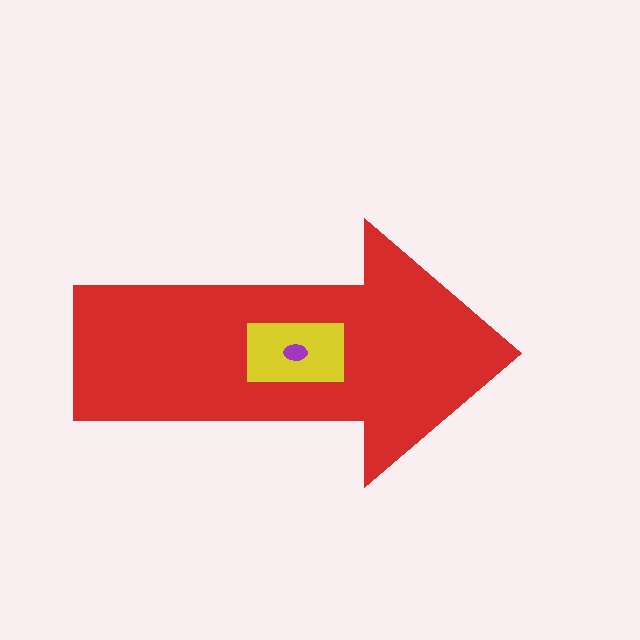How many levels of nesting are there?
3.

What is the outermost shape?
The red arrow.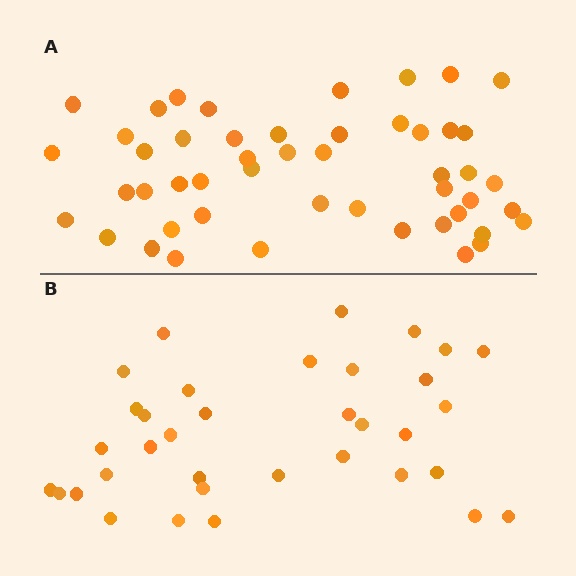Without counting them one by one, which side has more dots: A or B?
Region A (the top region) has more dots.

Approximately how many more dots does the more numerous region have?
Region A has approximately 15 more dots than region B.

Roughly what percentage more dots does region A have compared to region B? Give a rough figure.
About 40% more.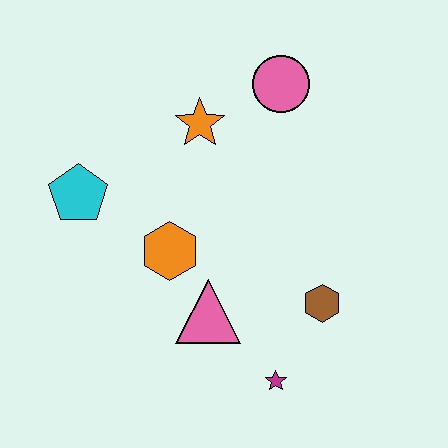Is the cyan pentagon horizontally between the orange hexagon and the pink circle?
No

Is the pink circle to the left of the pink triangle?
No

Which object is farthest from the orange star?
The magenta star is farthest from the orange star.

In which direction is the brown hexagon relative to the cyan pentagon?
The brown hexagon is to the right of the cyan pentagon.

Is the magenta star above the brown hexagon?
No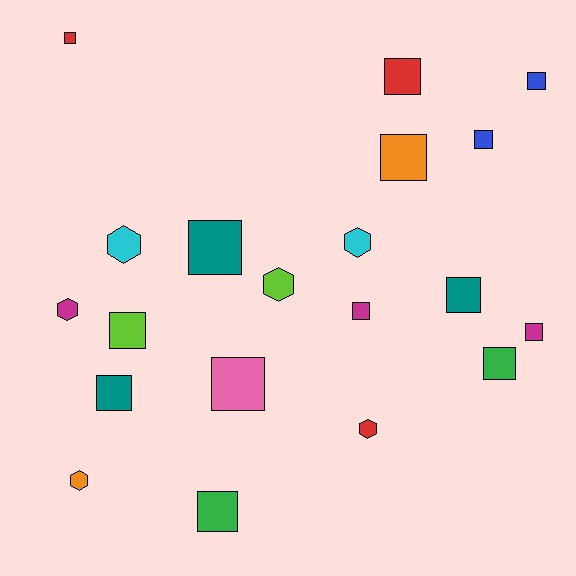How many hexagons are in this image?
There are 6 hexagons.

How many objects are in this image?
There are 20 objects.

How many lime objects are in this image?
There are 2 lime objects.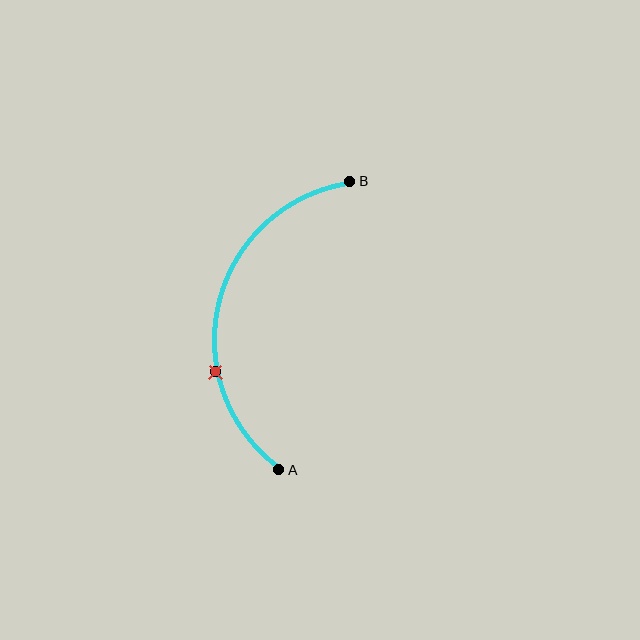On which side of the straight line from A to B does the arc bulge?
The arc bulges to the left of the straight line connecting A and B.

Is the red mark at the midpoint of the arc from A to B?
No. The red mark lies on the arc but is closer to endpoint A. The arc midpoint would be at the point on the curve equidistant along the arc from both A and B.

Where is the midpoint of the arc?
The arc midpoint is the point on the curve farthest from the straight line joining A and B. It sits to the left of that line.